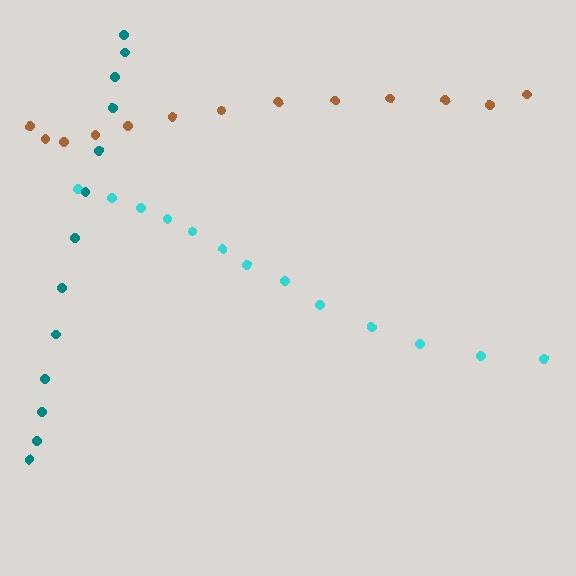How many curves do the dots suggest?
There are 3 distinct paths.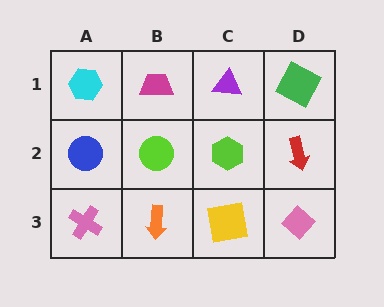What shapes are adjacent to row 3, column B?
A lime circle (row 2, column B), a pink cross (row 3, column A), a yellow square (row 3, column C).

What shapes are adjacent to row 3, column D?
A red arrow (row 2, column D), a yellow square (row 3, column C).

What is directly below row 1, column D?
A red arrow.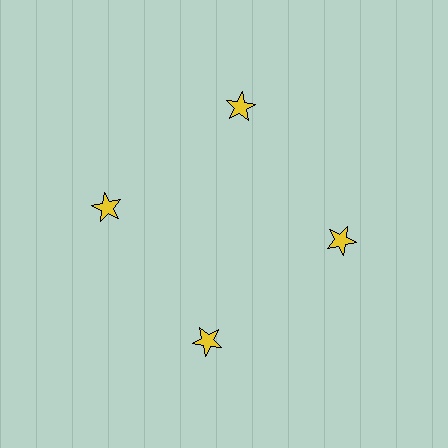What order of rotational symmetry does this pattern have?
This pattern has 4-fold rotational symmetry.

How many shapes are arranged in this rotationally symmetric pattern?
There are 4 shapes, arranged in 4 groups of 1.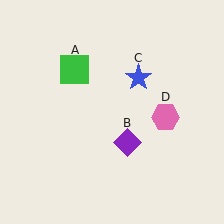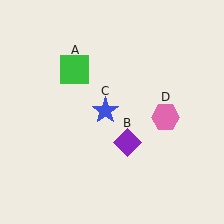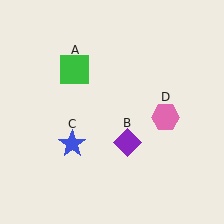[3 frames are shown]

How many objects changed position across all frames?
1 object changed position: blue star (object C).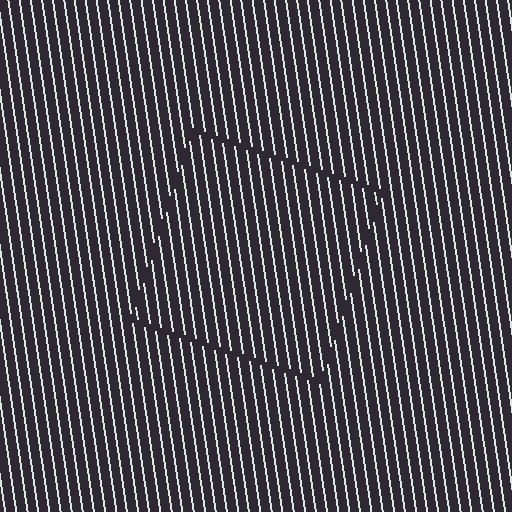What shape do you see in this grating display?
An illusory square. The interior of the shape contains the same grating, shifted by half a period — the contour is defined by the phase discontinuity where line-ends from the inner and outer gratings abut.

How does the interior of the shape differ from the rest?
The interior of the shape contains the same grating, shifted by half a period — the contour is defined by the phase discontinuity where line-ends from the inner and outer gratings abut.